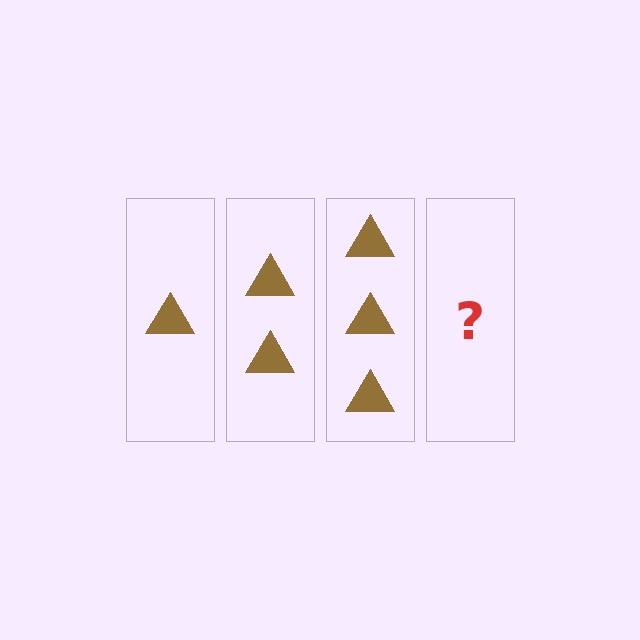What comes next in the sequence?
The next element should be 4 triangles.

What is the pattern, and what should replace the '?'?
The pattern is that each step adds one more triangle. The '?' should be 4 triangles.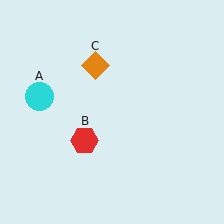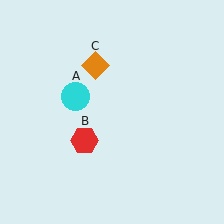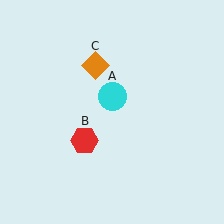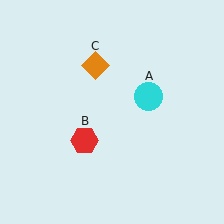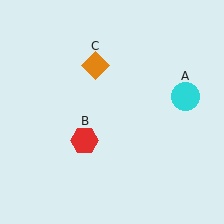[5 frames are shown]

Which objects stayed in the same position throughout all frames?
Red hexagon (object B) and orange diamond (object C) remained stationary.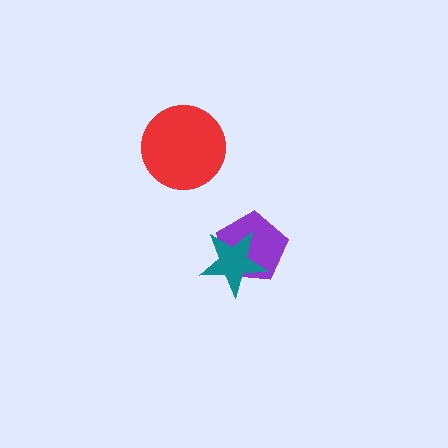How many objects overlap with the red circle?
0 objects overlap with the red circle.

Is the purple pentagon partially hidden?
Yes, it is partially covered by another shape.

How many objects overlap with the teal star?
1 object overlaps with the teal star.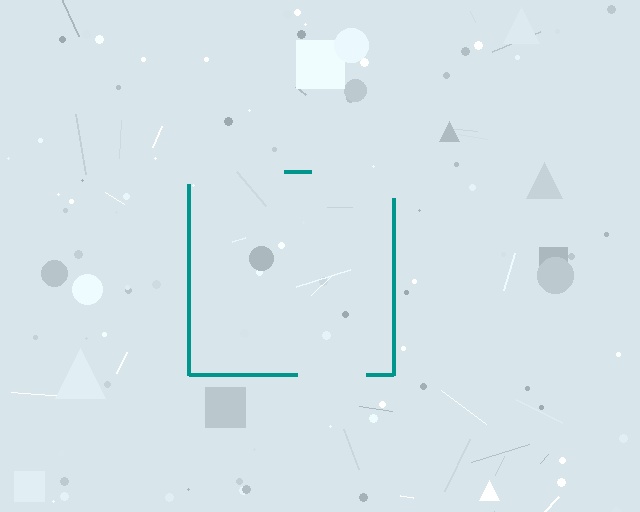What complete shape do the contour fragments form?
The contour fragments form a square.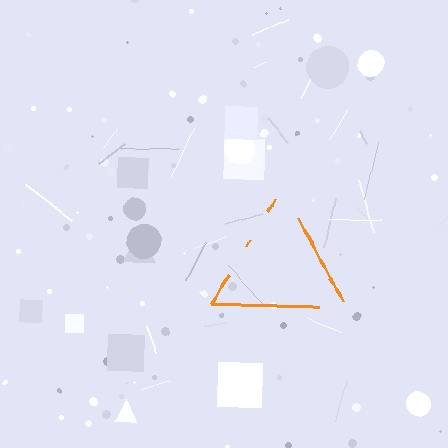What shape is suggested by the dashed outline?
The dashed outline suggests a triangle.